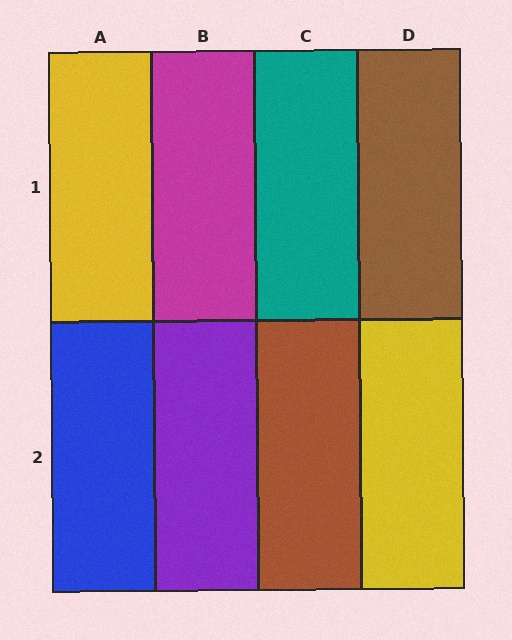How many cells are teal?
1 cell is teal.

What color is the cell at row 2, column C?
Brown.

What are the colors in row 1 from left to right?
Yellow, magenta, teal, brown.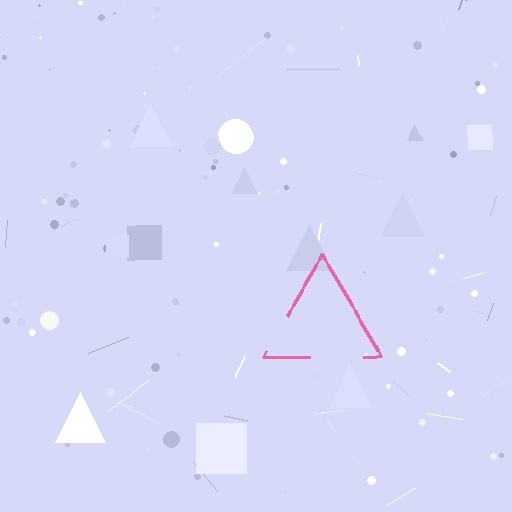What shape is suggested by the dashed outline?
The dashed outline suggests a triangle.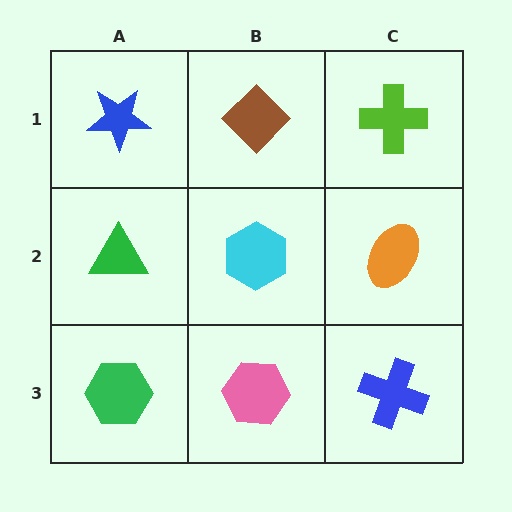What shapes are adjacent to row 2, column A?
A blue star (row 1, column A), a green hexagon (row 3, column A), a cyan hexagon (row 2, column B).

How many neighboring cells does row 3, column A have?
2.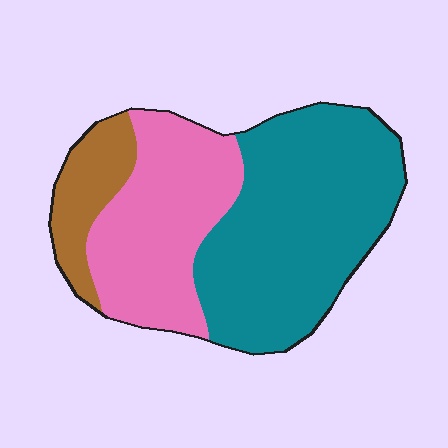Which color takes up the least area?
Brown, at roughly 15%.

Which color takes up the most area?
Teal, at roughly 55%.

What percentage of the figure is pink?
Pink covers roughly 35% of the figure.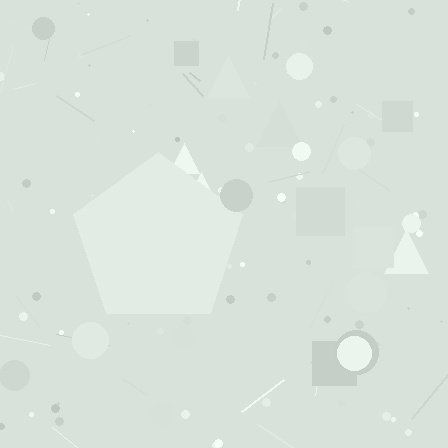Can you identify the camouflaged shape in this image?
The camouflaged shape is a pentagon.